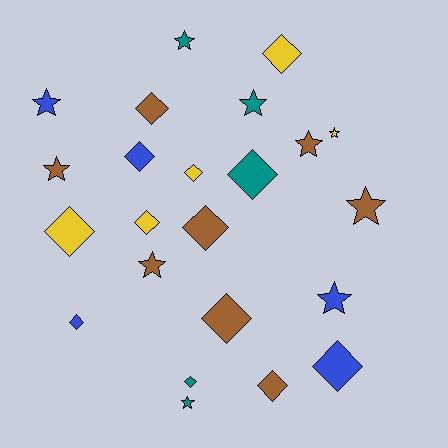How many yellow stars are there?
There is 1 yellow star.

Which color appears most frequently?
Brown, with 8 objects.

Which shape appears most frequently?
Diamond, with 13 objects.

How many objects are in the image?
There are 23 objects.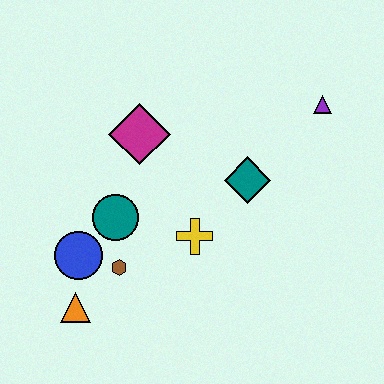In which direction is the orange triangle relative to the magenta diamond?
The orange triangle is below the magenta diamond.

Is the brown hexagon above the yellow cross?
No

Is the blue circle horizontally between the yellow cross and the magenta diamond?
No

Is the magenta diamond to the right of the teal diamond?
No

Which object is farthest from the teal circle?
The purple triangle is farthest from the teal circle.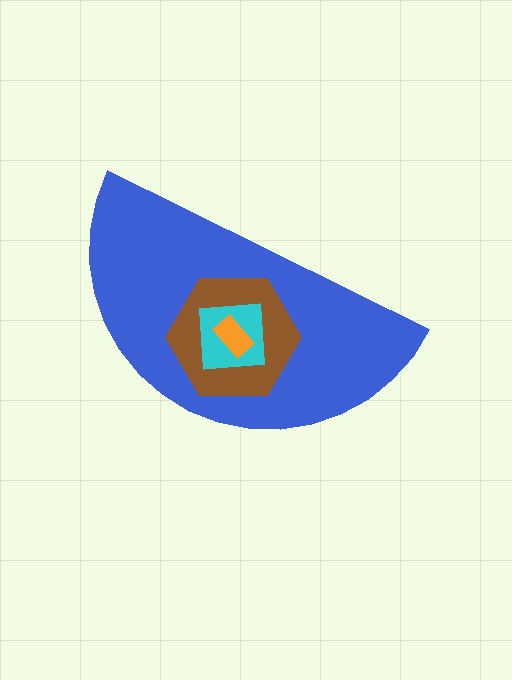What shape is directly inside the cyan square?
The orange rectangle.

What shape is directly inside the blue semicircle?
The brown hexagon.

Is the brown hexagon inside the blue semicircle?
Yes.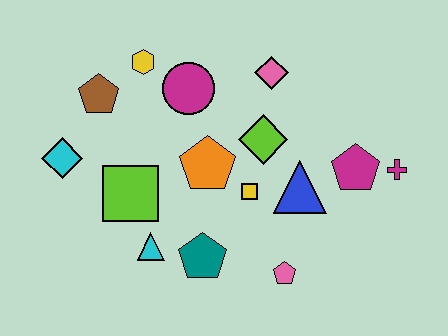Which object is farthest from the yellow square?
The cyan diamond is farthest from the yellow square.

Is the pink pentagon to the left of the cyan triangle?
No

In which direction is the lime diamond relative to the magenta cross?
The lime diamond is to the left of the magenta cross.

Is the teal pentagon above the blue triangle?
No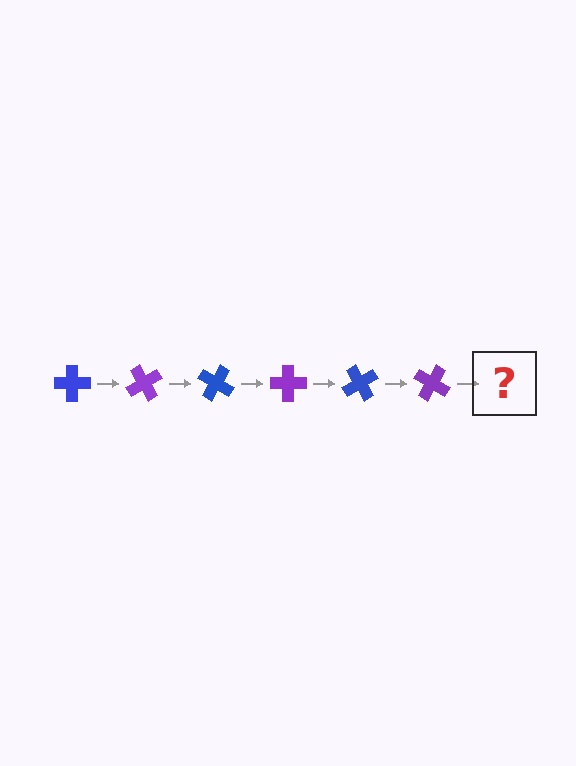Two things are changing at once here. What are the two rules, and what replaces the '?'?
The two rules are that it rotates 60 degrees each step and the color cycles through blue and purple. The '?' should be a blue cross, rotated 360 degrees from the start.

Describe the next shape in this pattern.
It should be a blue cross, rotated 360 degrees from the start.